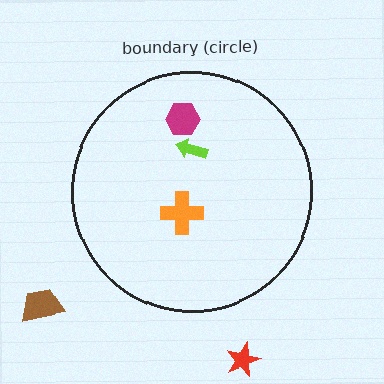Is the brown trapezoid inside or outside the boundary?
Outside.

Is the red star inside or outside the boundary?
Outside.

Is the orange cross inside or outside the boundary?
Inside.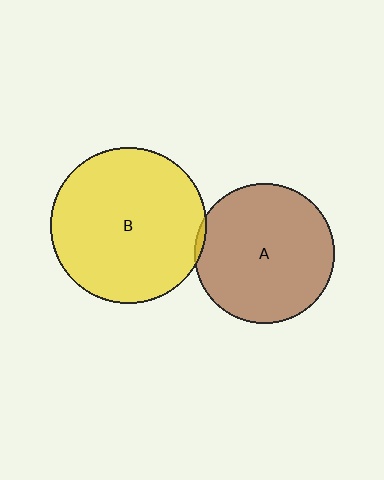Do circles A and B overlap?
Yes.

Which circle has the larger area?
Circle B (yellow).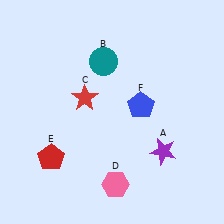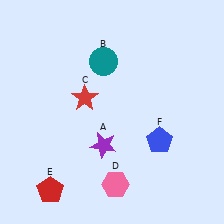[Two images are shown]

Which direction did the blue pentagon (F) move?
The blue pentagon (F) moved down.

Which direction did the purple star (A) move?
The purple star (A) moved left.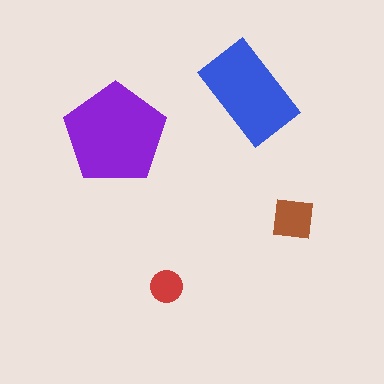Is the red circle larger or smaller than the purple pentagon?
Smaller.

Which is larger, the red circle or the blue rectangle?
The blue rectangle.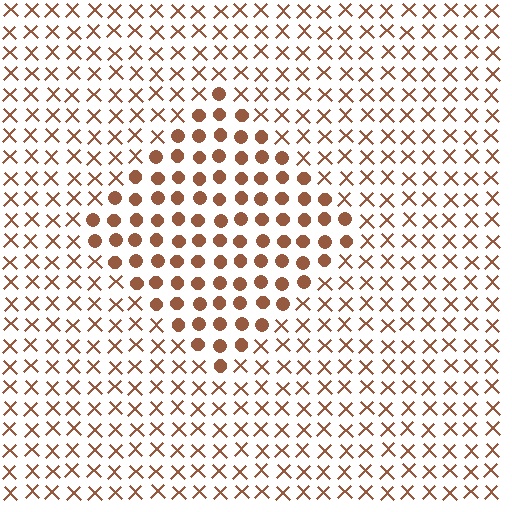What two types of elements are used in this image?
The image uses circles inside the diamond region and X marks outside it.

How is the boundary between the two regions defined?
The boundary is defined by a change in element shape: circles inside vs. X marks outside. All elements share the same color and spacing.